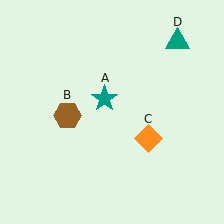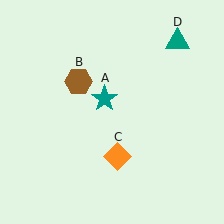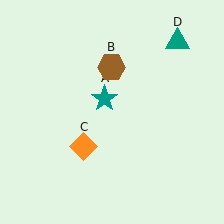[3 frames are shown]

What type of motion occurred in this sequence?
The brown hexagon (object B), orange diamond (object C) rotated clockwise around the center of the scene.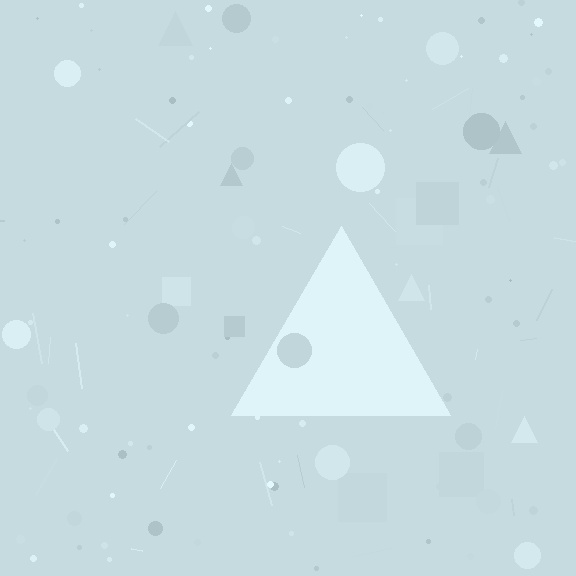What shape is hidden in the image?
A triangle is hidden in the image.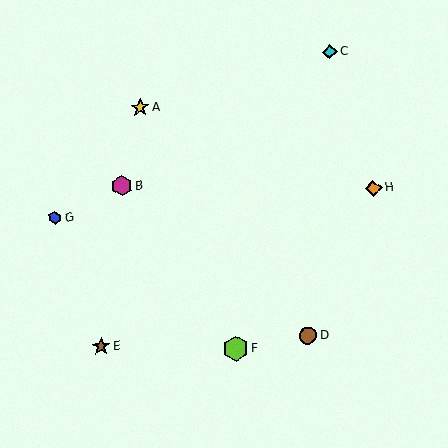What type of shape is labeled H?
Shape H is an orange diamond.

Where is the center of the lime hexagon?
The center of the lime hexagon is at (236, 349).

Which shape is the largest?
The lime hexagon (labeled F) is the largest.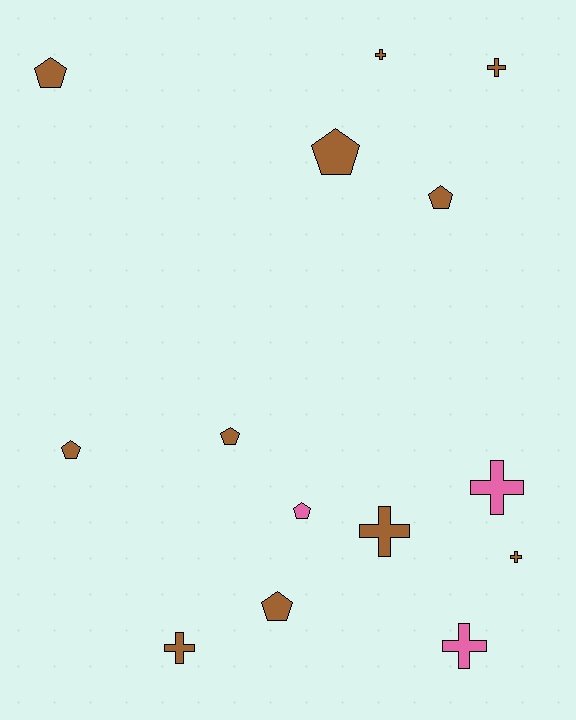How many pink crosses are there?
There are 2 pink crosses.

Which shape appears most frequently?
Cross, with 7 objects.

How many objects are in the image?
There are 14 objects.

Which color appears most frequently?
Brown, with 11 objects.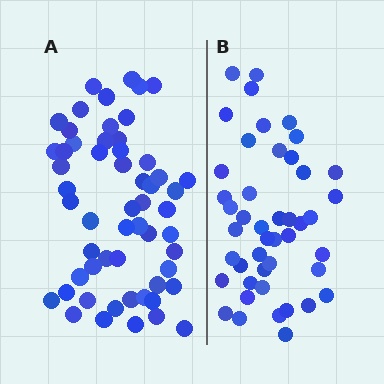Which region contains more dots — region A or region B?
Region A (the left region) has more dots.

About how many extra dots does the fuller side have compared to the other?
Region A has roughly 12 or so more dots than region B.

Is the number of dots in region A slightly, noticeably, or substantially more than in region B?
Region A has only slightly more — the two regions are fairly close. The ratio is roughly 1.2 to 1.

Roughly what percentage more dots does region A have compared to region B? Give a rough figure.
About 25% more.